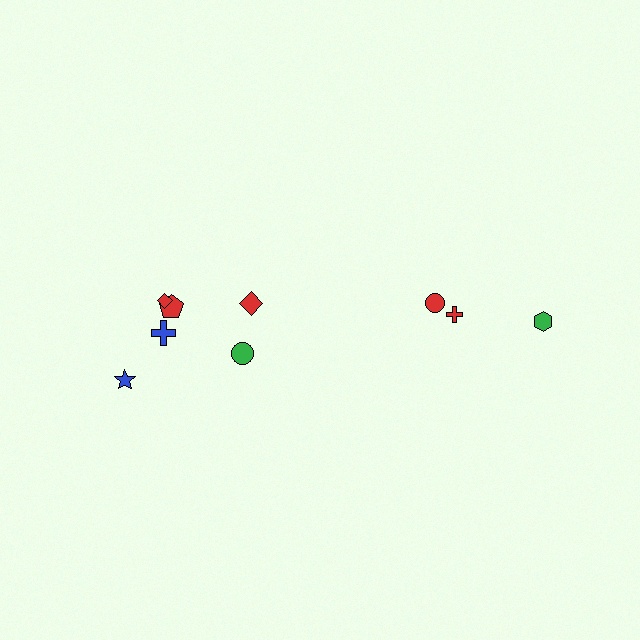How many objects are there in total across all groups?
There are 9 objects.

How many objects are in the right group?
There are 3 objects.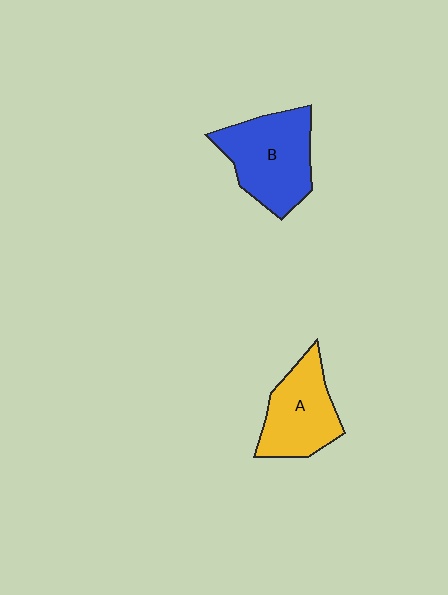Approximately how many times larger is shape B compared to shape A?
Approximately 1.2 times.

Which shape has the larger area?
Shape B (blue).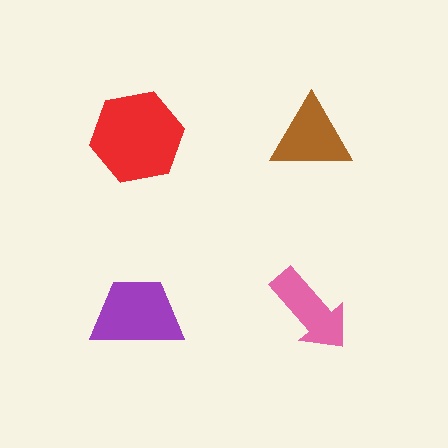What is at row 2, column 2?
A pink arrow.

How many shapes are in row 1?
2 shapes.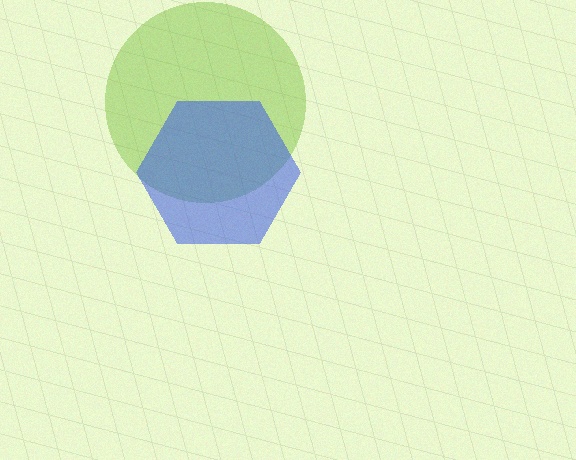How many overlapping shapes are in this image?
There are 2 overlapping shapes in the image.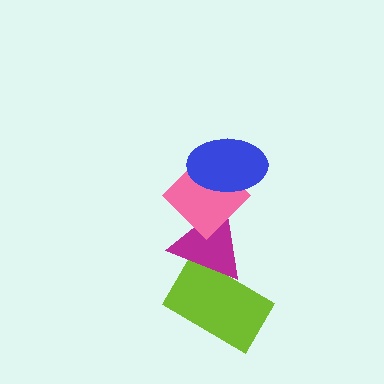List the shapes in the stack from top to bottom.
From top to bottom: the blue ellipse, the pink diamond, the magenta triangle, the lime rectangle.